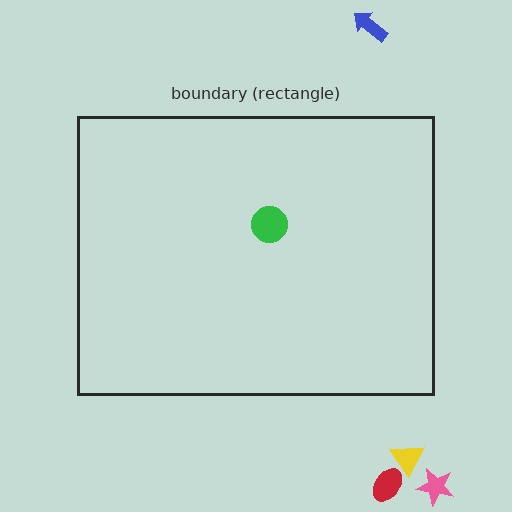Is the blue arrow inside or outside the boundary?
Outside.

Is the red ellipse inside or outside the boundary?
Outside.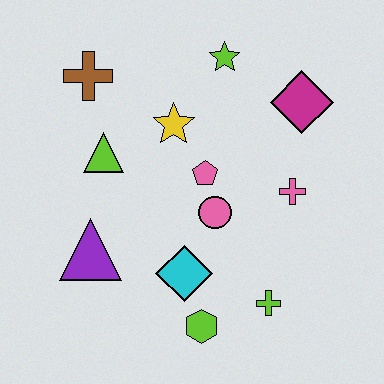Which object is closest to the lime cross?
The lime hexagon is closest to the lime cross.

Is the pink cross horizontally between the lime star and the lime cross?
No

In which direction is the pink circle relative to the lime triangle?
The pink circle is to the right of the lime triangle.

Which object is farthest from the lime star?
The lime hexagon is farthest from the lime star.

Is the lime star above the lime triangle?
Yes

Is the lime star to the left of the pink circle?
No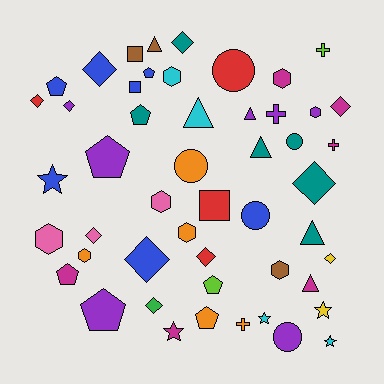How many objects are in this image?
There are 50 objects.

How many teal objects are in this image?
There are 6 teal objects.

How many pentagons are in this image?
There are 8 pentagons.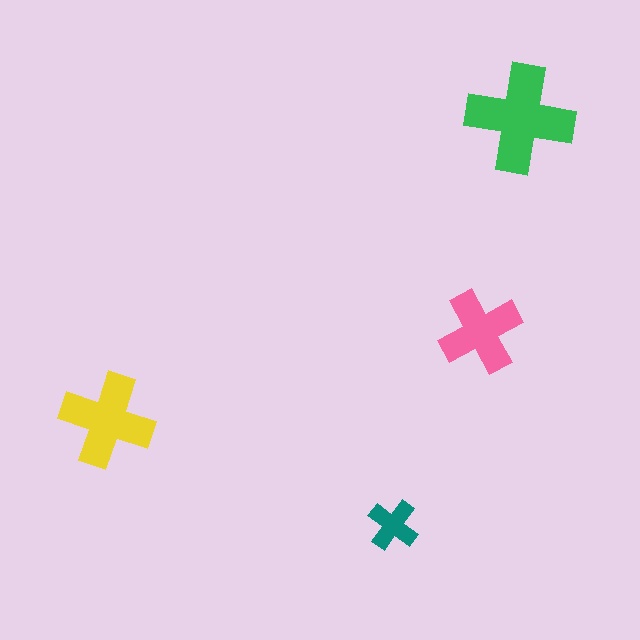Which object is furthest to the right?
The green cross is rightmost.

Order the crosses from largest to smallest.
the green one, the yellow one, the pink one, the teal one.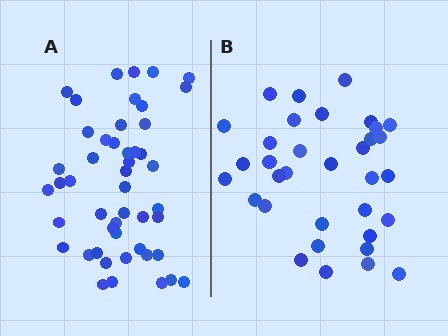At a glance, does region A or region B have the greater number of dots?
Region A (the left region) has more dots.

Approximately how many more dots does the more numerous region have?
Region A has approximately 15 more dots than region B.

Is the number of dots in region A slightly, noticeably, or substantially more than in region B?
Region A has noticeably more, but not dramatically so. The ratio is roughly 1.4 to 1.